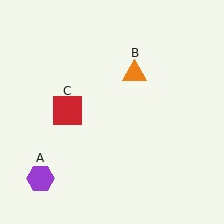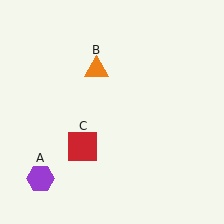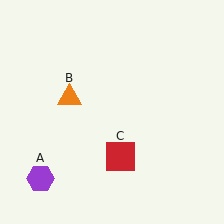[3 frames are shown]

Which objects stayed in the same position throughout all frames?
Purple hexagon (object A) remained stationary.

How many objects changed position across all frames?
2 objects changed position: orange triangle (object B), red square (object C).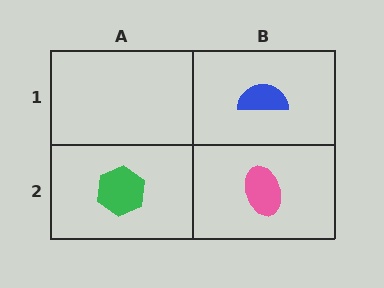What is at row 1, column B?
A blue semicircle.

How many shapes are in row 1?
1 shape.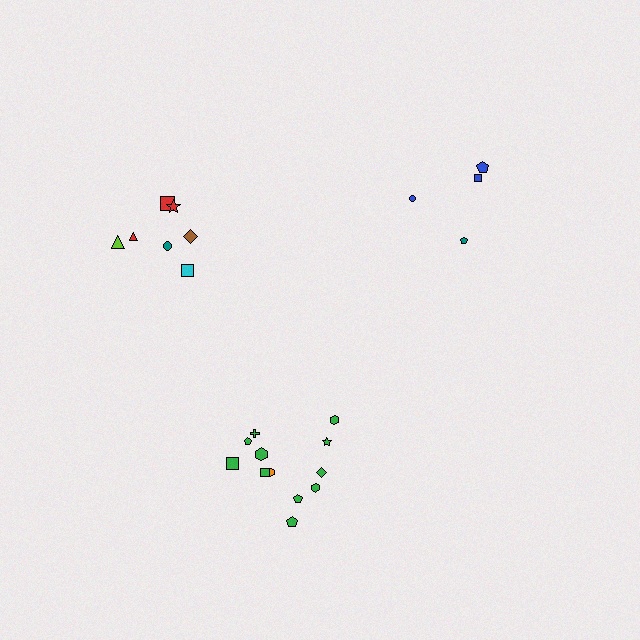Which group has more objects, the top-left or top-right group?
The top-left group.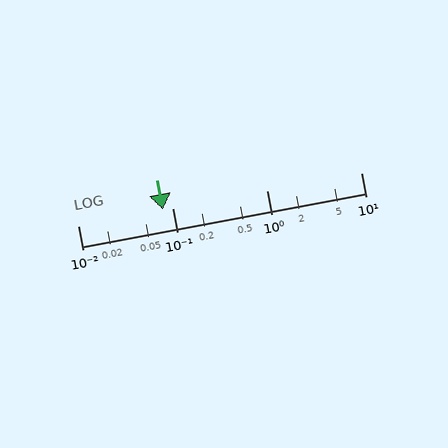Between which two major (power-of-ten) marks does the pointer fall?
The pointer is between 0.01 and 0.1.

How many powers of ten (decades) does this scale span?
The scale spans 3 decades, from 0.01 to 10.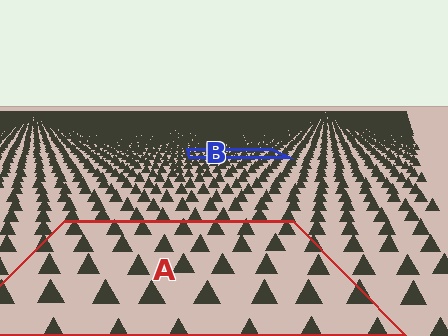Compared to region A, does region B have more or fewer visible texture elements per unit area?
Region B has more texture elements per unit area — they are packed more densely because it is farther away.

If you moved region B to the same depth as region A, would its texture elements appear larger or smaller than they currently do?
They would appear larger. At a closer depth, the same texture elements are projected at a bigger on-screen size.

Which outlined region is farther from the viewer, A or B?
Region B is farther from the viewer — the texture elements inside it appear smaller and more densely packed.